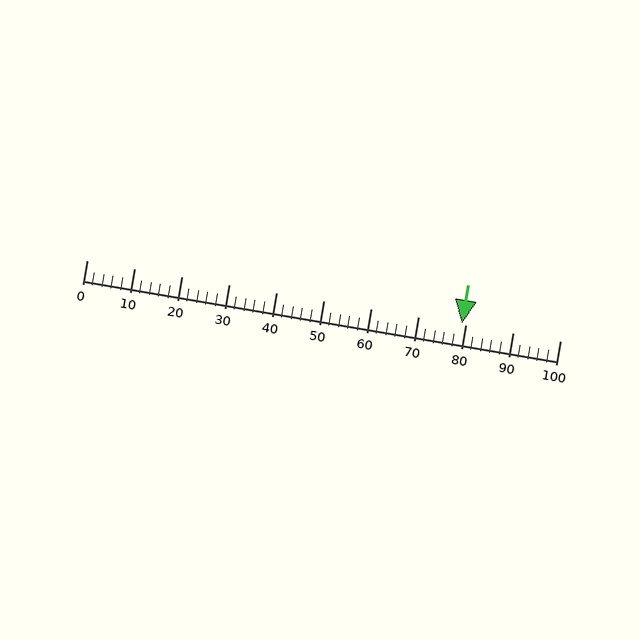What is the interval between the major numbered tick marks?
The major tick marks are spaced 10 units apart.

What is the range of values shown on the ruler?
The ruler shows values from 0 to 100.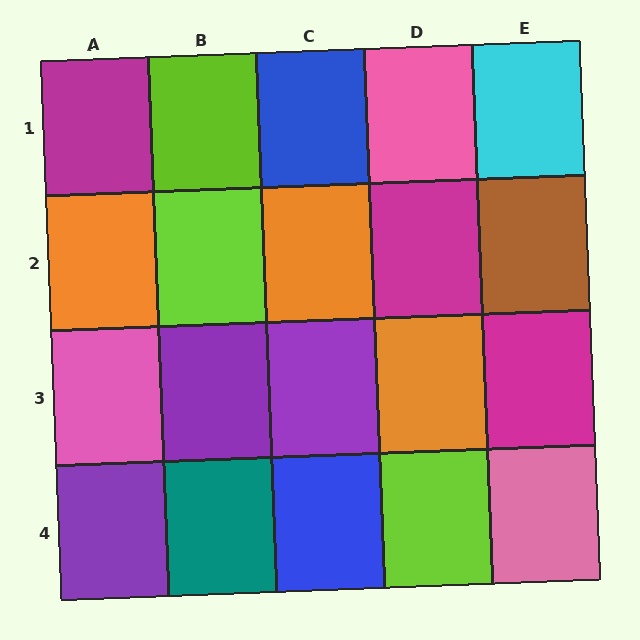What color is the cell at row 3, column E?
Magenta.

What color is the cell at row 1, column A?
Magenta.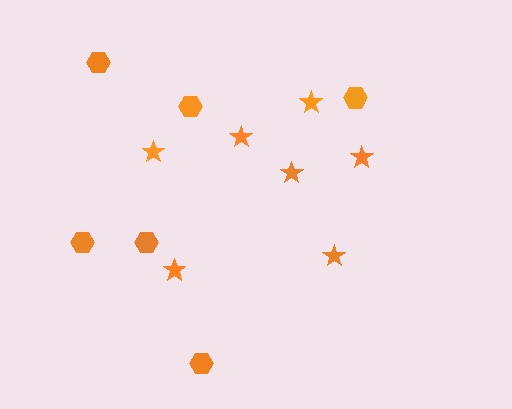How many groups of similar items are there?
There are 2 groups: one group of hexagons (6) and one group of stars (7).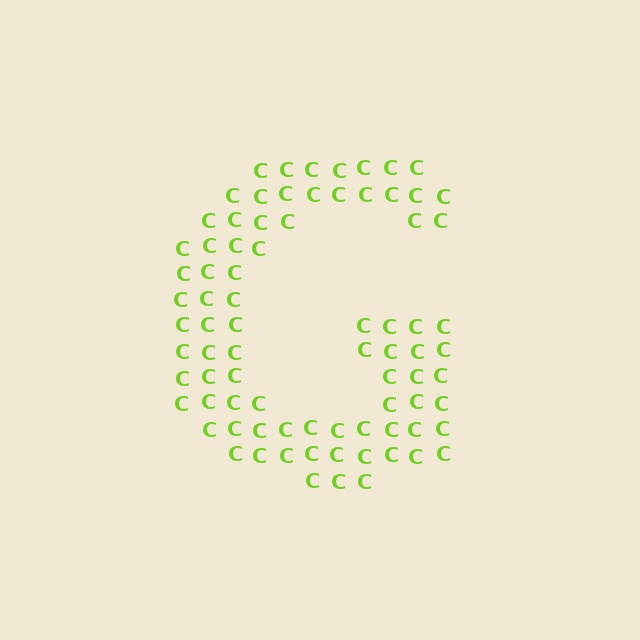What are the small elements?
The small elements are letter C's.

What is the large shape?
The large shape is the letter G.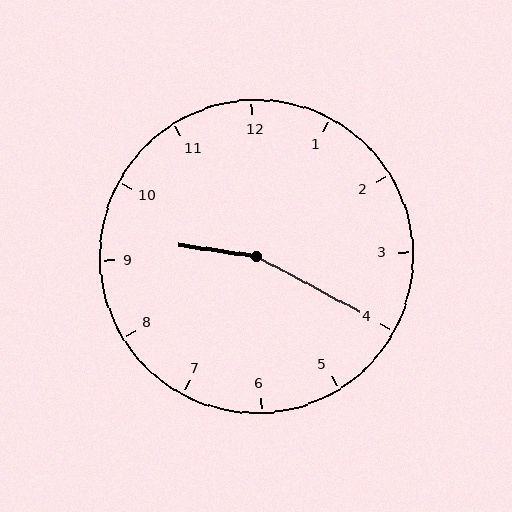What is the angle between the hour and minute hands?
Approximately 160 degrees.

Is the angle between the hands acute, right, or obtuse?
It is obtuse.